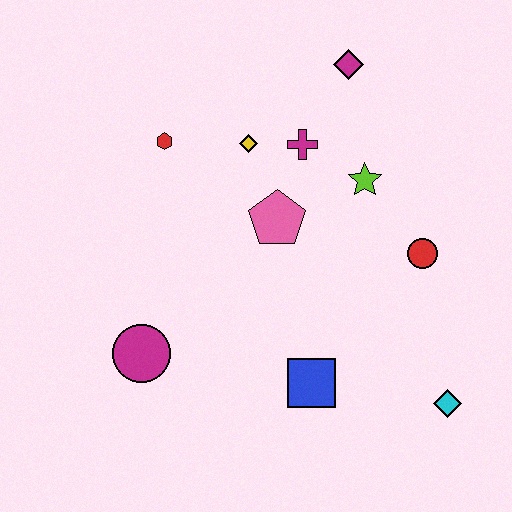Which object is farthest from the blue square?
The magenta diamond is farthest from the blue square.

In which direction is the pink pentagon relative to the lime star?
The pink pentagon is to the left of the lime star.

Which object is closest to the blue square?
The cyan diamond is closest to the blue square.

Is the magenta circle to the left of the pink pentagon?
Yes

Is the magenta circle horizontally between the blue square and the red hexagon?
No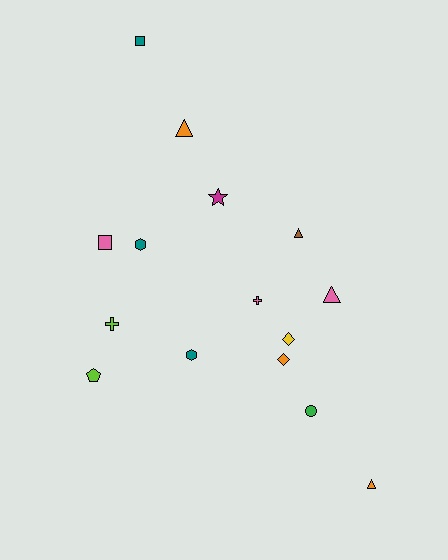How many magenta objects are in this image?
There is 1 magenta object.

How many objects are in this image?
There are 15 objects.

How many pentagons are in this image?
There is 1 pentagon.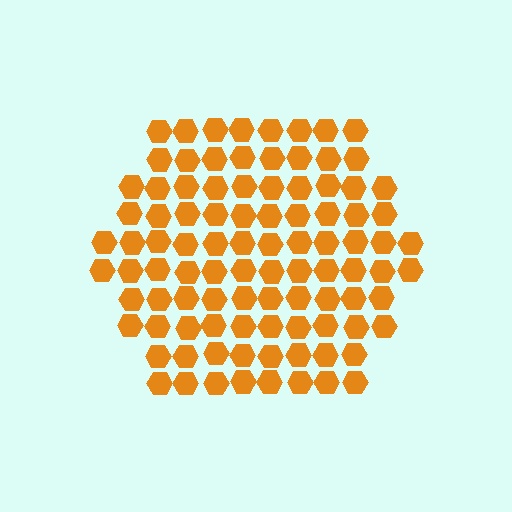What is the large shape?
The large shape is a hexagon.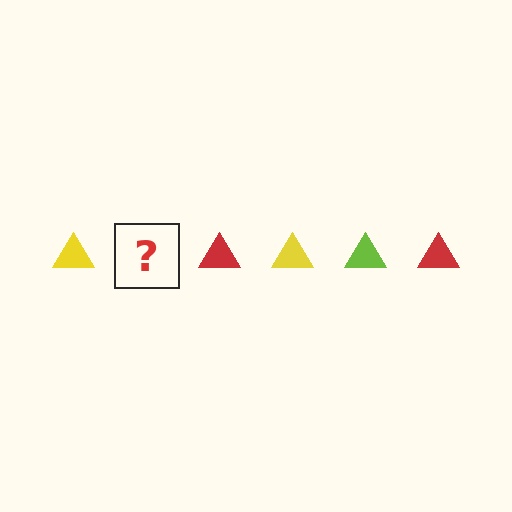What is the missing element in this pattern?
The missing element is a lime triangle.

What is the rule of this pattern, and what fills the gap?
The rule is that the pattern cycles through yellow, lime, red triangles. The gap should be filled with a lime triangle.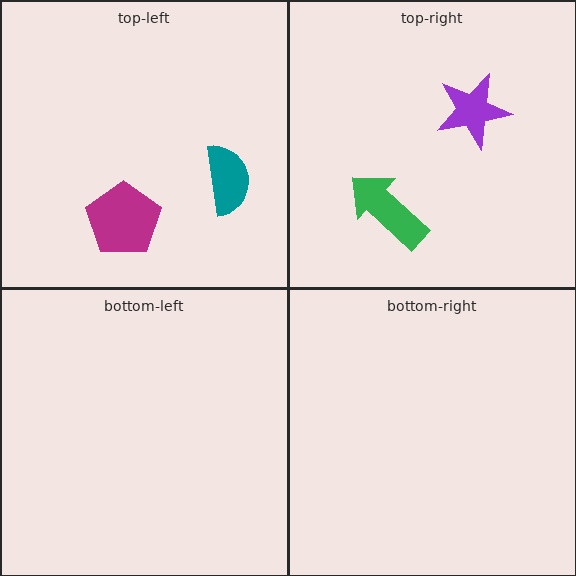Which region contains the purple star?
The top-right region.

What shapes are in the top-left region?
The magenta pentagon, the teal semicircle.